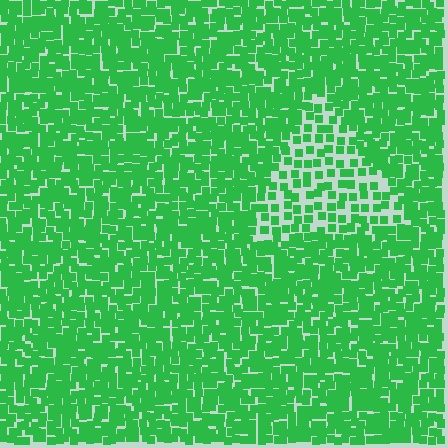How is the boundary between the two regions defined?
The boundary is defined by a change in element density (approximately 2.1x ratio). All elements are the same color, size, and shape.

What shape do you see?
I see a triangle.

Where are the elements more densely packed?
The elements are more densely packed outside the triangle boundary.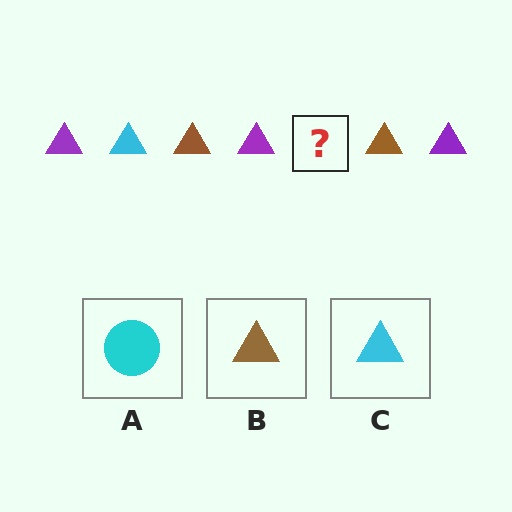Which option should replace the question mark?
Option C.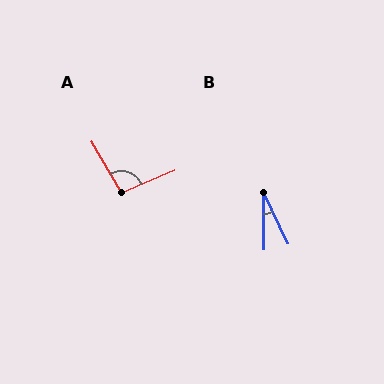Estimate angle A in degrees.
Approximately 98 degrees.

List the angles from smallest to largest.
B (25°), A (98°).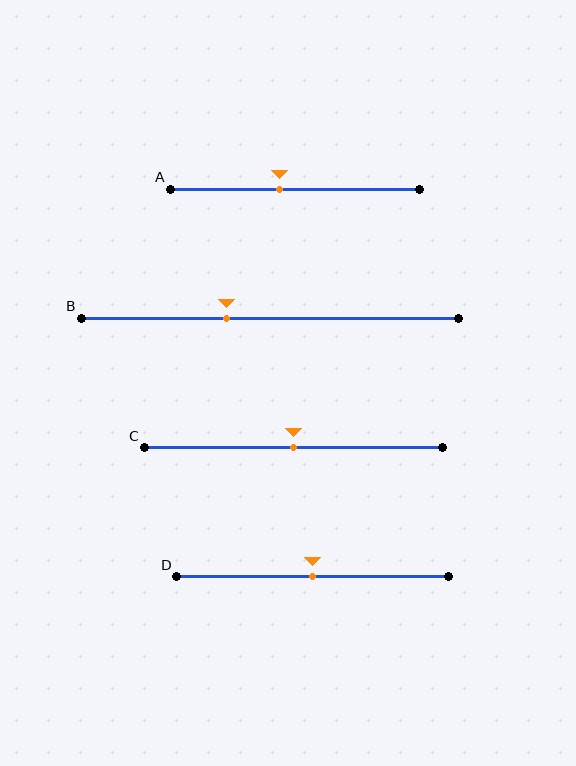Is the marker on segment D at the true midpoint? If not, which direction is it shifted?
Yes, the marker on segment D is at the true midpoint.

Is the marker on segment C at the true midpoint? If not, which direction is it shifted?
Yes, the marker on segment C is at the true midpoint.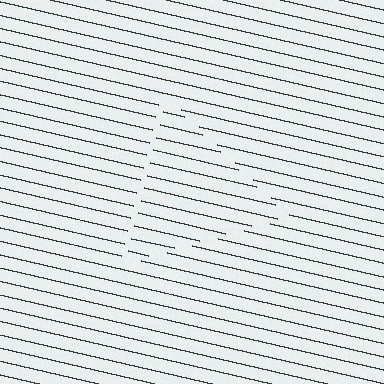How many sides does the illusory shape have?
3 sides — the line-ends trace a triangle.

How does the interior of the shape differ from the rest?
The interior of the shape contains the same grating, shifted by half a period — the contour is defined by the phase discontinuity where line-ends from the inner and outer gratings abut.